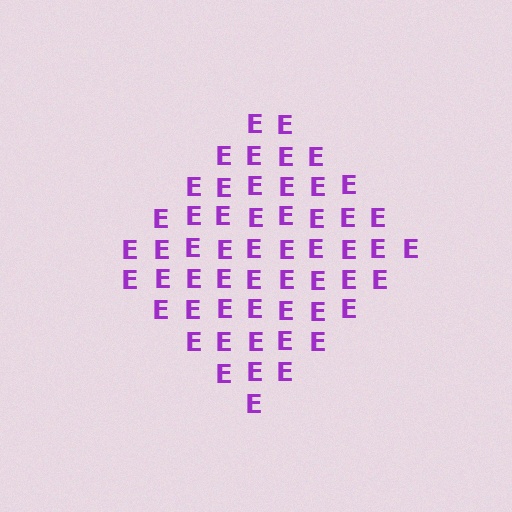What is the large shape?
The large shape is a diamond.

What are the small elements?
The small elements are letter E's.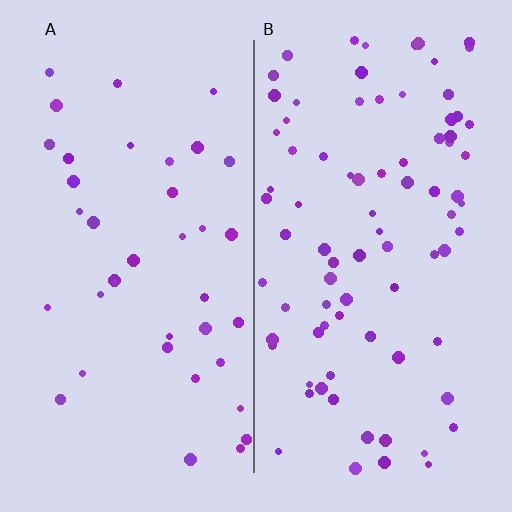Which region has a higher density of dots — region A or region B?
B (the right).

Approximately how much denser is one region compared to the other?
Approximately 2.2× — region B over region A.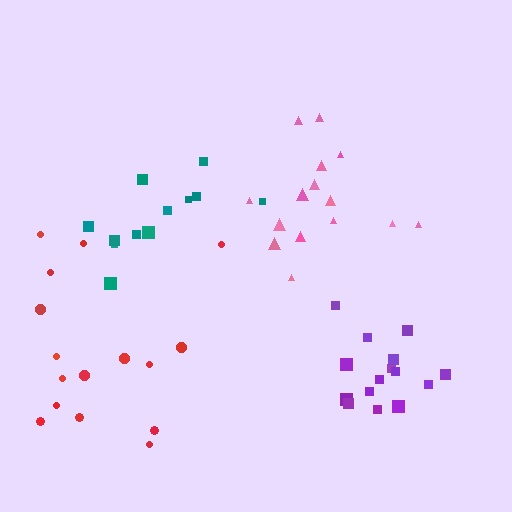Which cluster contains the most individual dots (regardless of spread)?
Red (16).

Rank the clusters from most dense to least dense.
purple, pink, teal, red.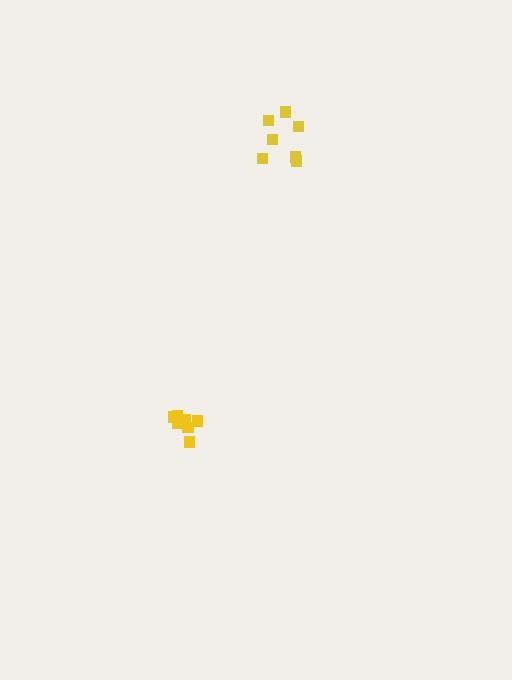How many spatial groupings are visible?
There are 2 spatial groupings.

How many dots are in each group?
Group 1: 7 dots, Group 2: 7 dots (14 total).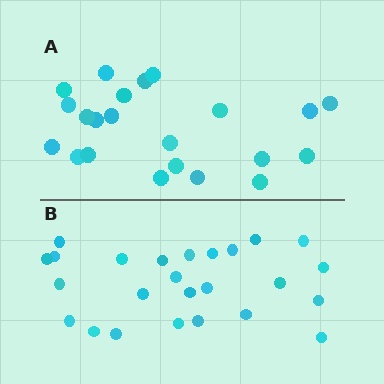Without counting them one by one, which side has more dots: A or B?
Region B (the bottom region) has more dots.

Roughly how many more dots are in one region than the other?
Region B has just a few more — roughly 2 or 3 more dots than region A.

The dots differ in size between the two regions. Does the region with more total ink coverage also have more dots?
No. Region A has more total ink coverage because its dots are larger, but region B actually contains more individual dots. Total area can be misleading — the number of items is what matters here.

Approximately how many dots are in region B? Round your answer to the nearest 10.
About 20 dots. (The exact count is 25, which rounds to 20.)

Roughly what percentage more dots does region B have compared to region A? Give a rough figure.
About 15% more.